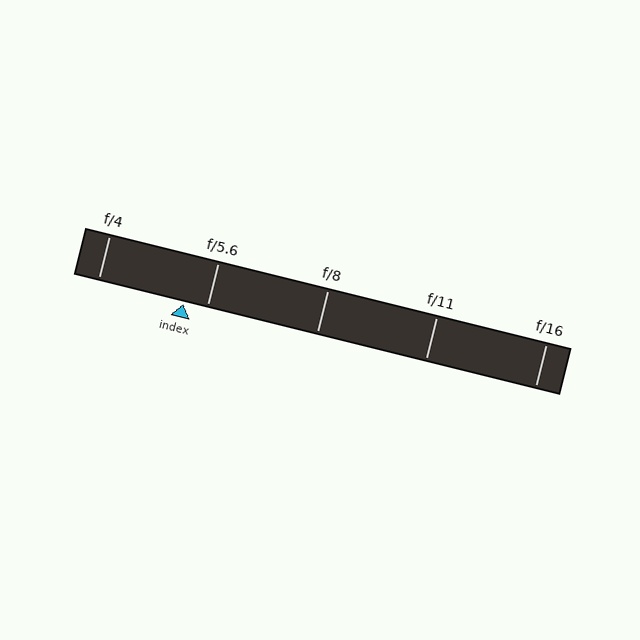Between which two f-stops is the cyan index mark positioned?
The index mark is between f/4 and f/5.6.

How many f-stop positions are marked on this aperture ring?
There are 5 f-stop positions marked.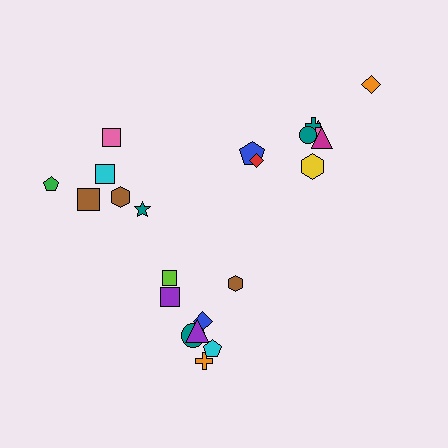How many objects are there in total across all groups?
There are 22 objects.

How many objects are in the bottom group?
There are 8 objects.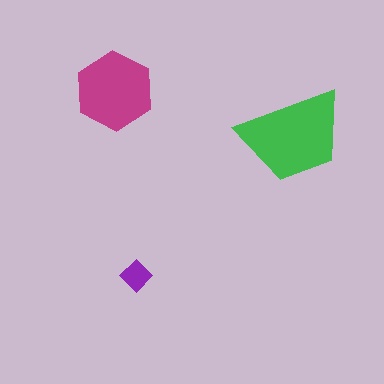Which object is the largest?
The green trapezoid.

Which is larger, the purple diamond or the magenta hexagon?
The magenta hexagon.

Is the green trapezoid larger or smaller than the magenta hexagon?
Larger.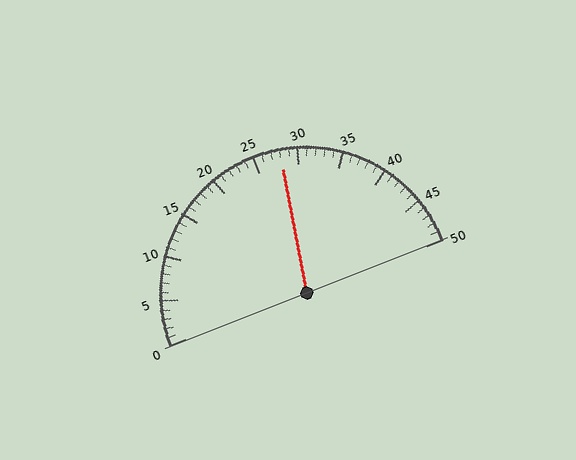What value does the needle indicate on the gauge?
The needle indicates approximately 28.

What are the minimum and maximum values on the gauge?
The gauge ranges from 0 to 50.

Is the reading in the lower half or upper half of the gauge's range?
The reading is in the upper half of the range (0 to 50).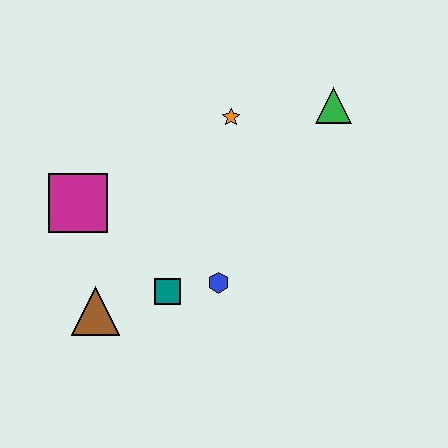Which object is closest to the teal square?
The blue hexagon is closest to the teal square.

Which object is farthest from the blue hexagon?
The green triangle is farthest from the blue hexagon.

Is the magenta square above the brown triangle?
Yes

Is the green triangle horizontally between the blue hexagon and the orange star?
No